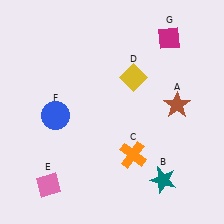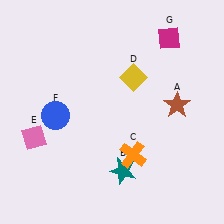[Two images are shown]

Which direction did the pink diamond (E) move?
The pink diamond (E) moved up.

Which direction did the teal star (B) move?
The teal star (B) moved left.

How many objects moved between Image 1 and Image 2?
2 objects moved between the two images.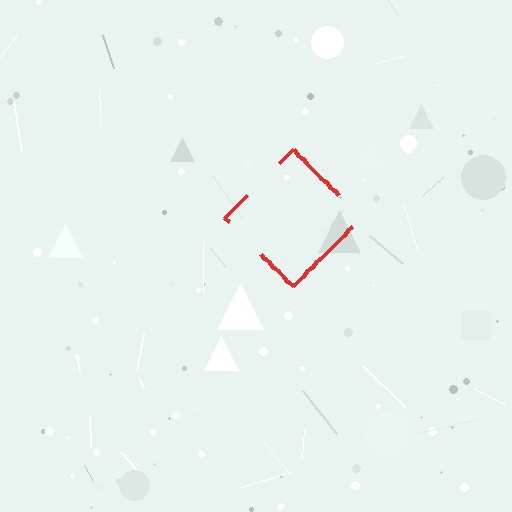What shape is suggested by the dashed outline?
The dashed outline suggests a diamond.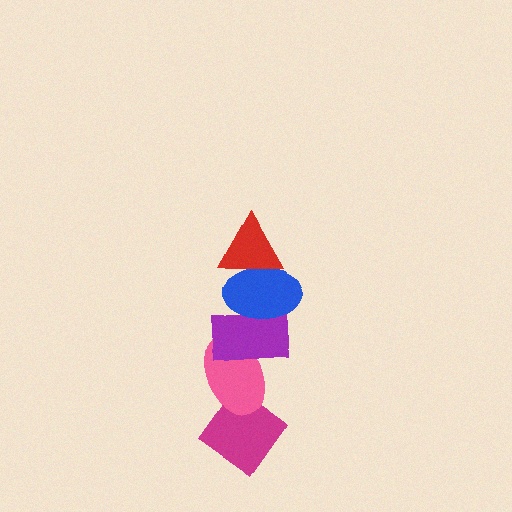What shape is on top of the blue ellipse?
The red triangle is on top of the blue ellipse.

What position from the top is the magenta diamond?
The magenta diamond is 5th from the top.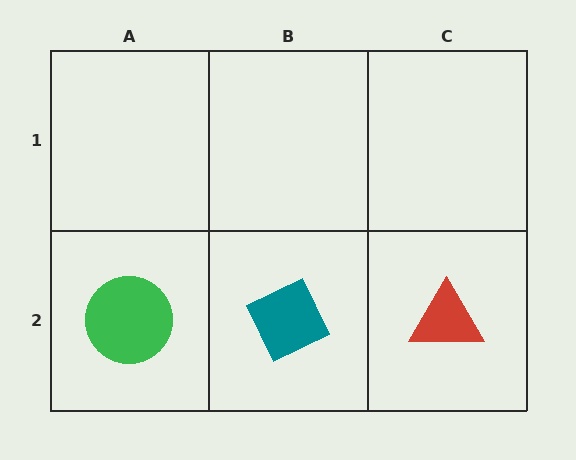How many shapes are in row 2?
3 shapes.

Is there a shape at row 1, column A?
No, that cell is empty.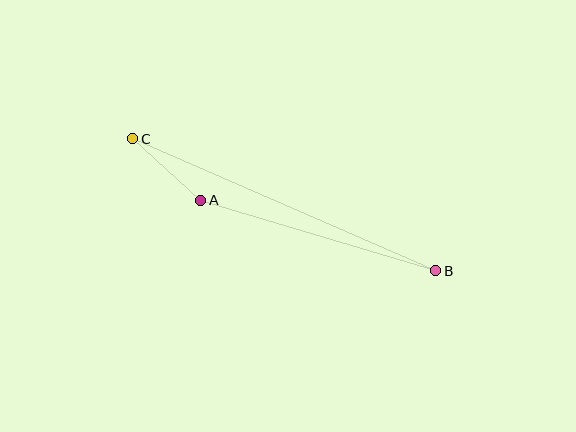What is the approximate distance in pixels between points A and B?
The distance between A and B is approximately 245 pixels.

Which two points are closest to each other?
Points A and C are closest to each other.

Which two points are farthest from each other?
Points B and C are farthest from each other.